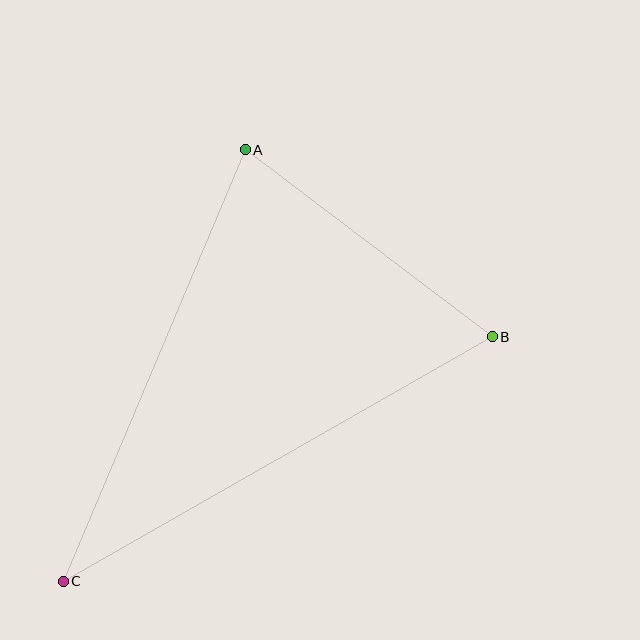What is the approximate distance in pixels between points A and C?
The distance between A and C is approximately 469 pixels.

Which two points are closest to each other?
Points A and B are closest to each other.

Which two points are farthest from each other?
Points B and C are farthest from each other.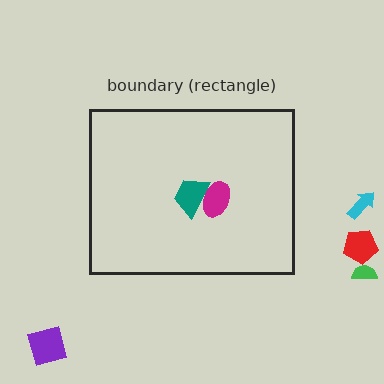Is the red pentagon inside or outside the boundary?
Outside.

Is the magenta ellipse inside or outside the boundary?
Inside.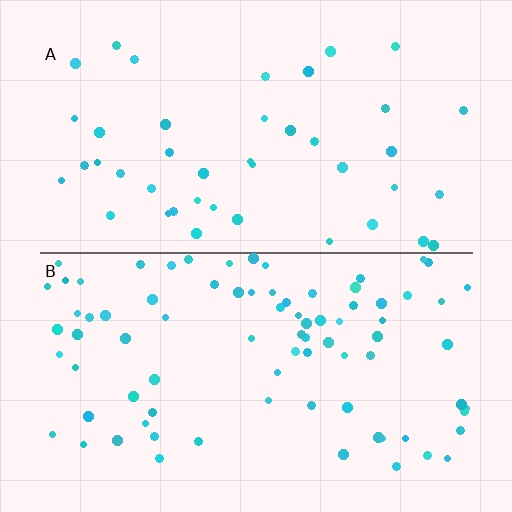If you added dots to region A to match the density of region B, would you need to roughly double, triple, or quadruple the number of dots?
Approximately double.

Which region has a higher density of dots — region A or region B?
B (the bottom).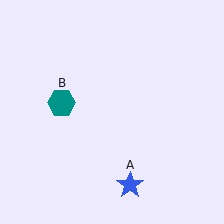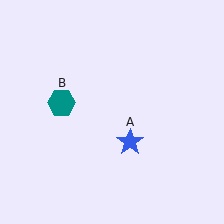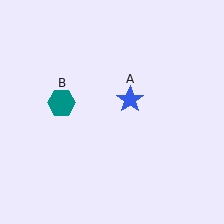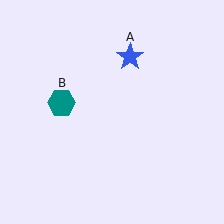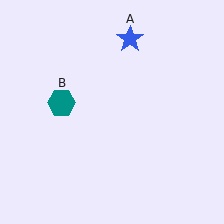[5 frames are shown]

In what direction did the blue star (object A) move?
The blue star (object A) moved up.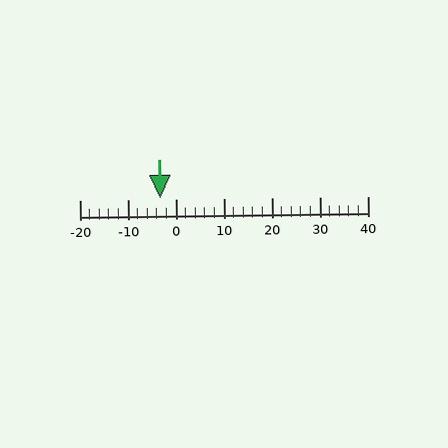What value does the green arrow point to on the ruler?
The green arrow points to approximately -3.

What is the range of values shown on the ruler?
The ruler shows values from -20 to 40.